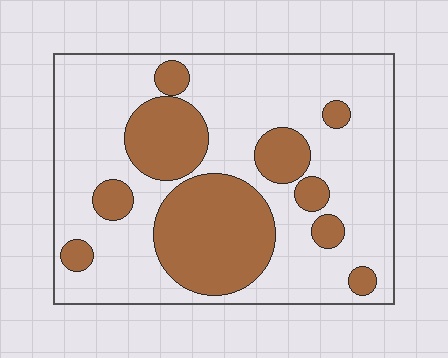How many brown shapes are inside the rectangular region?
10.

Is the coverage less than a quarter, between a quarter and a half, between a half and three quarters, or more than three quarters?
Between a quarter and a half.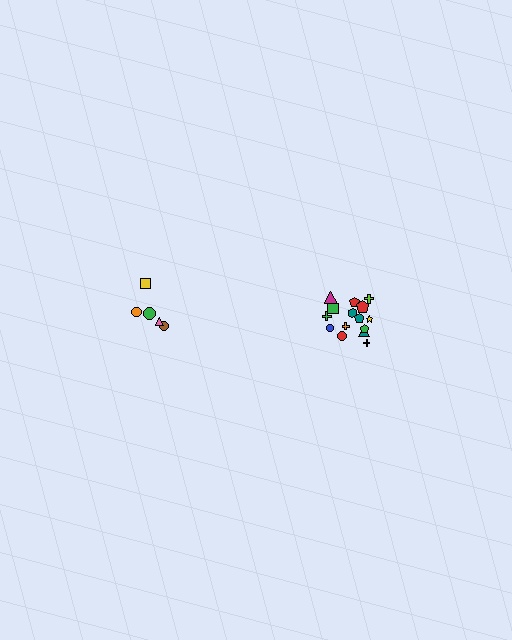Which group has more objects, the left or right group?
The right group.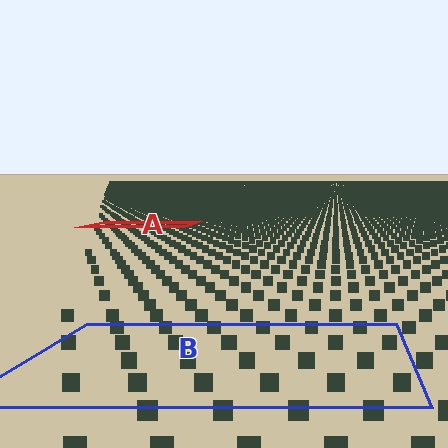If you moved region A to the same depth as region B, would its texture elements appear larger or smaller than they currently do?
They would appear larger. At a closer depth, the same texture elements are projected at a bigger on-screen size.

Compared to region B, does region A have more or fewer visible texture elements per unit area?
Region A has more texture elements per unit area — they are packed more densely because it is farther away.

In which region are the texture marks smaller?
The texture marks are smaller in region A, because it is farther away.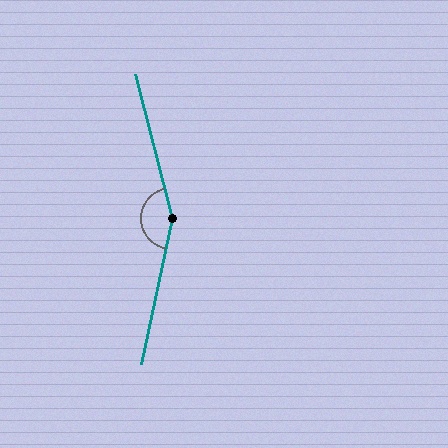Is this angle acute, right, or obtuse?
It is obtuse.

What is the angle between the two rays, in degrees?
Approximately 154 degrees.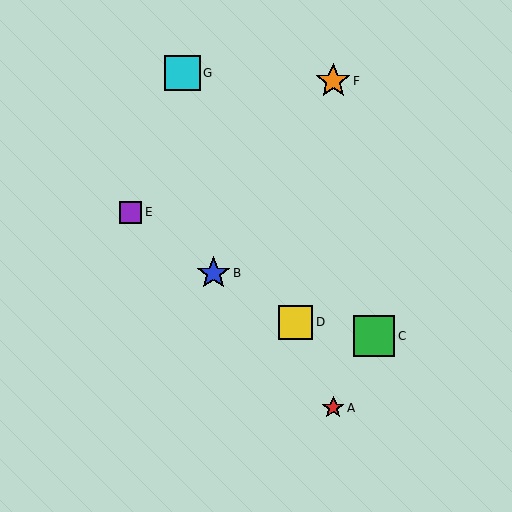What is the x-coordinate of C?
Object C is at x≈374.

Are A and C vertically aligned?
No, A is at x≈333 and C is at x≈374.